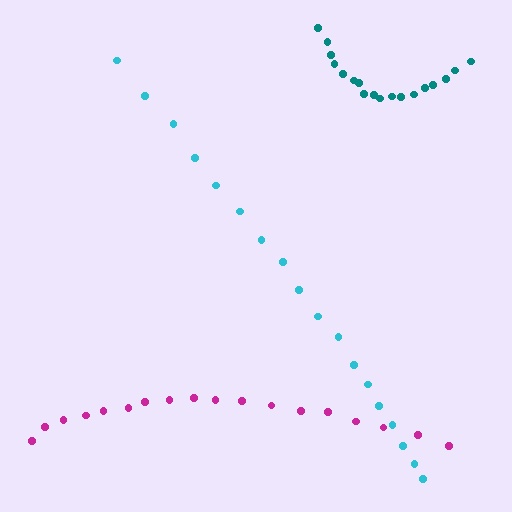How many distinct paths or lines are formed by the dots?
There are 3 distinct paths.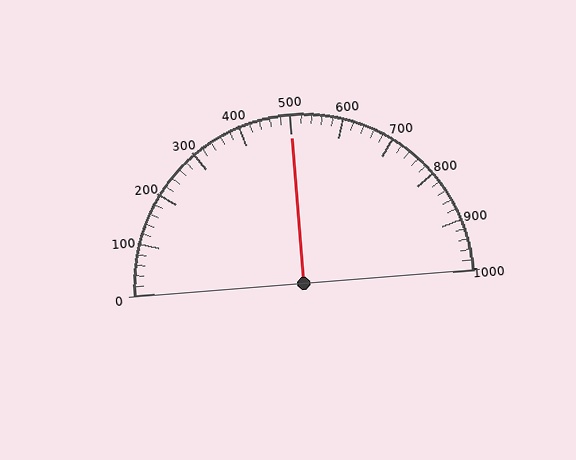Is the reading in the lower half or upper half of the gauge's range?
The reading is in the upper half of the range (0 to 1000).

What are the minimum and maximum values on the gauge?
The gauge ranges from 0 to 1000.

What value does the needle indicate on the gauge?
The needle indicates approximately 500.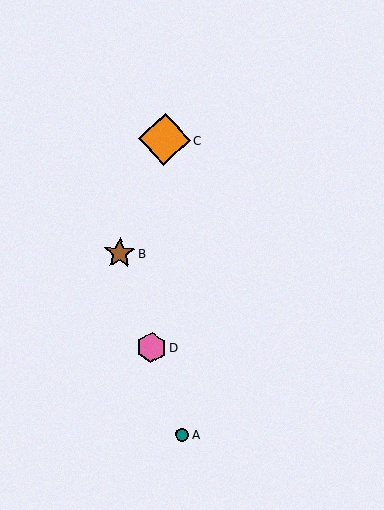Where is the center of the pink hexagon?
The center of the pink hexagon is at (151, 348).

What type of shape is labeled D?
Shape D is a pink hexagon.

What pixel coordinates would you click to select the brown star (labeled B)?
Click at (119, 253) to select the brown star B.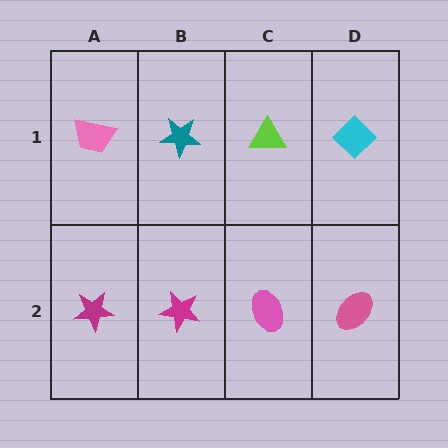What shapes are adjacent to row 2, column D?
A cyan diamond (row 1, column D), a pink ellipse (row 2, column C).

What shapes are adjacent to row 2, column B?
A teal star (row 1, column B), a magenta star (row 2, column A), a pink ellipse (row 2, column C).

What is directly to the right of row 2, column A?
A magenta star.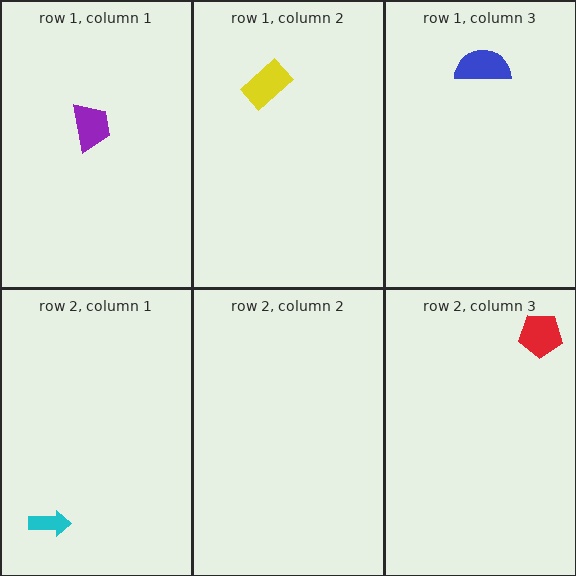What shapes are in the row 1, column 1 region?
The purple trapezoid.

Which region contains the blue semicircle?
The row 1, column 3 region.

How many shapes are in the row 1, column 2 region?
1.